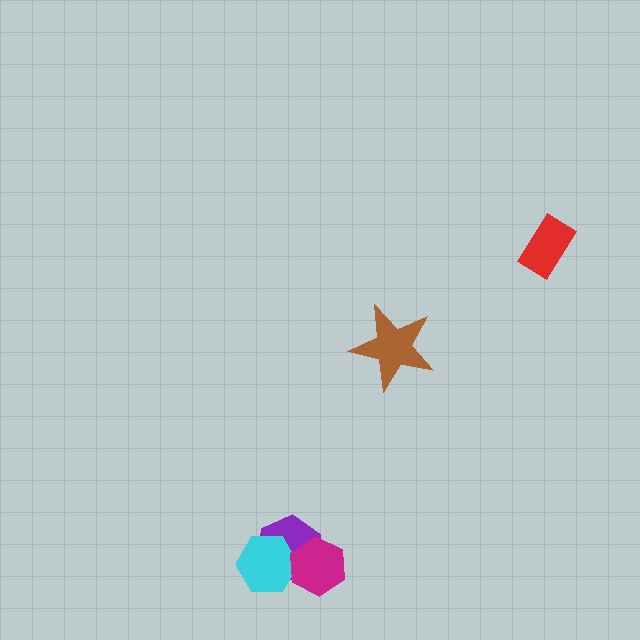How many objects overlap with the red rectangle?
0 objects overlap with the red rectangle.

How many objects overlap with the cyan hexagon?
2 objects overlap with the cyan hexagon.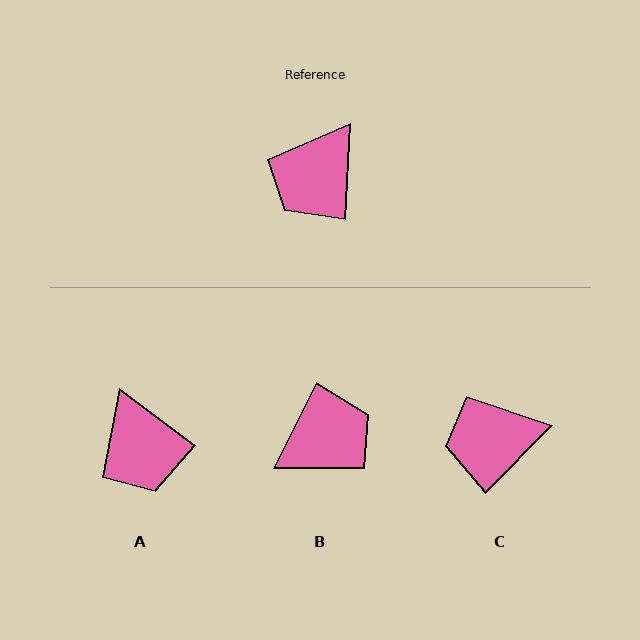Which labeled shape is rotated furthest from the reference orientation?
B, about 157 degrees away.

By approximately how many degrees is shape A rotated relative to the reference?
Approximately 56 degrees counter-clockwise.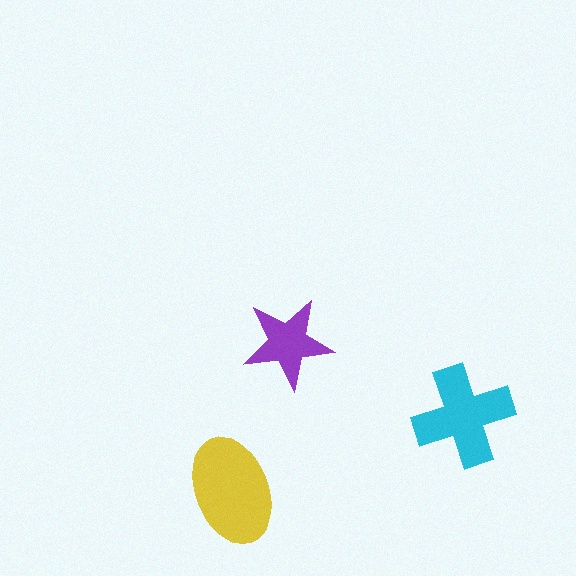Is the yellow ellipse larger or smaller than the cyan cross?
Larger.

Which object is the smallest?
The purple star.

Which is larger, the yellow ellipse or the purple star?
The yellow ellipse.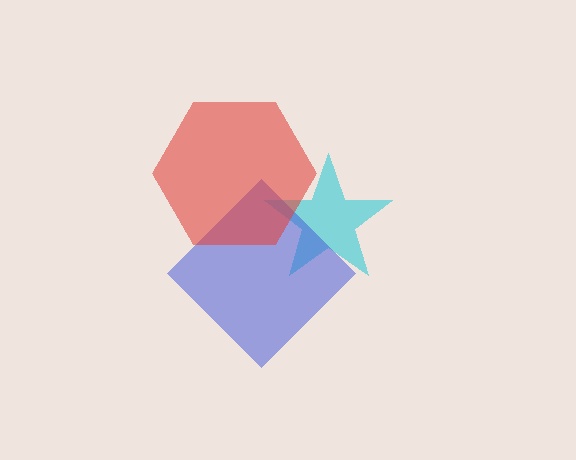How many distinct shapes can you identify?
There are 3 distinct shapes: a cyan star, a blue diamond, a red hexagon.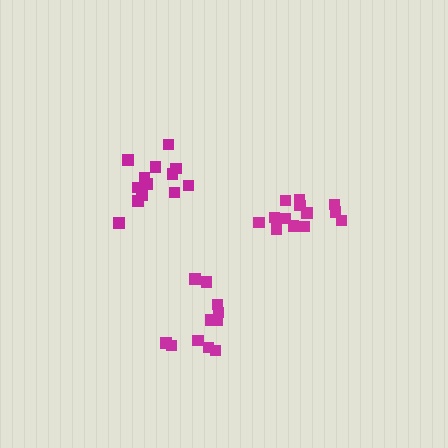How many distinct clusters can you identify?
There are 3 distinct clusters.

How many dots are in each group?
Group 1: 11 dots, Group 2: 13 dots, Group 3: 13 dots (37 total).